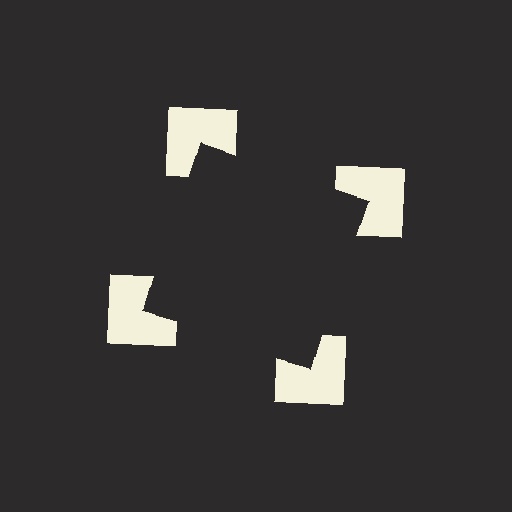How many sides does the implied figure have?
4 sides.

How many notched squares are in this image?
There are 4 — one at each vertex of the illusory square.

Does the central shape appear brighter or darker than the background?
It typically appears slightly darker than the background, even though no actual brightness change is drawn.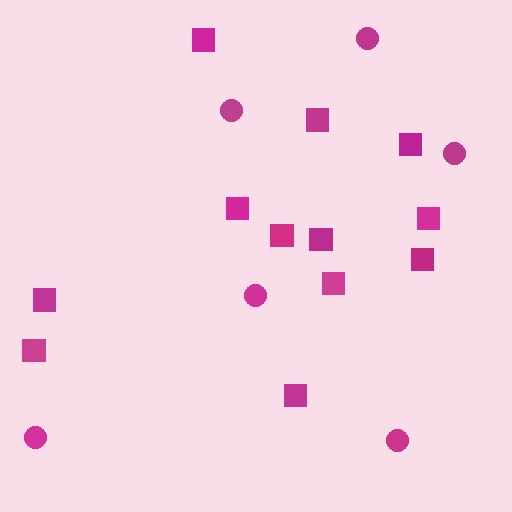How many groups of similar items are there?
There are 2 groups: one group of squares (12) and one group of circles (6).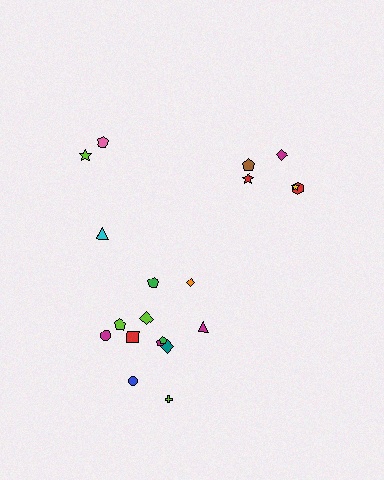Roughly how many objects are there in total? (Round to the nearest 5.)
Roughly 20 objects in total.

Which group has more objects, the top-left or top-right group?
The top-right group.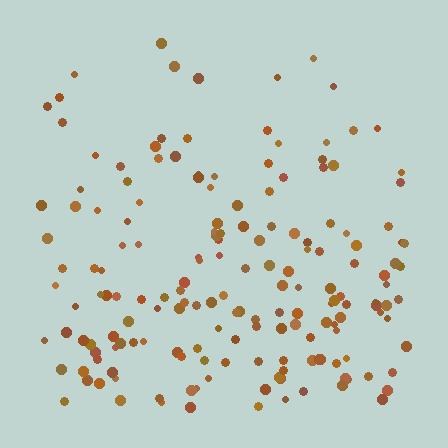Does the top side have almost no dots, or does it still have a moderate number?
Still a moderate number, just noticeably fewer than the bottom.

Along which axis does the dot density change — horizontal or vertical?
Vertical.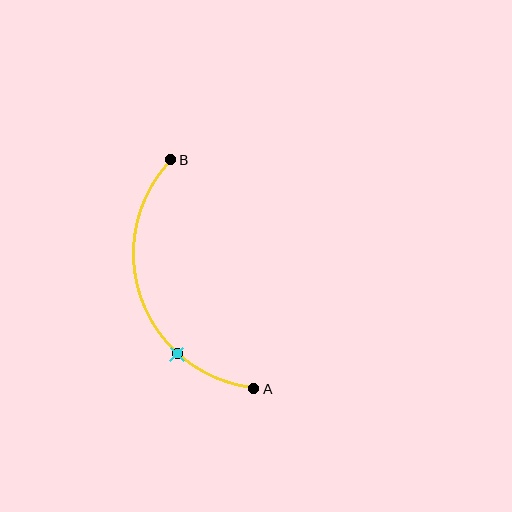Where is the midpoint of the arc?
The arc midpoint is the point on the curve farthest from the straight line joining A and B. It sits to the left of that line.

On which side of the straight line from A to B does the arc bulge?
The arc bulges to the left of the straight line connecting A and B.